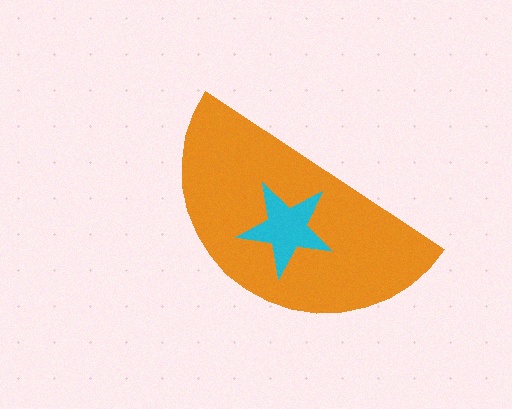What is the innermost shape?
The cyan star.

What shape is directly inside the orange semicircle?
The cyan star.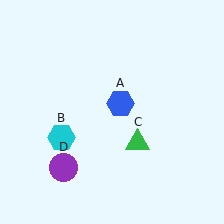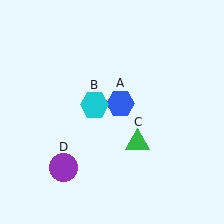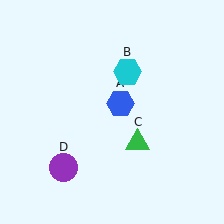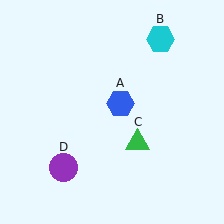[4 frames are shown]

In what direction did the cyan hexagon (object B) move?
The cyan hexagon (object B) moved up and to the right.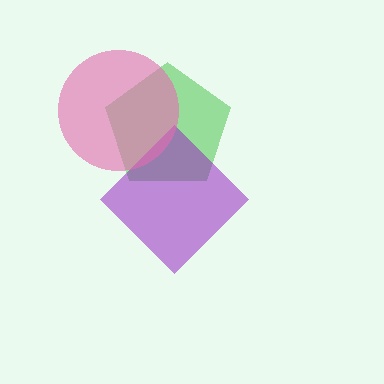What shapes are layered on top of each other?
The layered shapes are: a green pentagon, a purple diamond, a pink circle.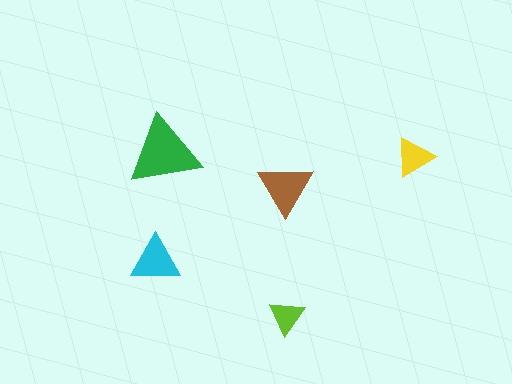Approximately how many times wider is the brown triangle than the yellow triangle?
About 1.5 times wider.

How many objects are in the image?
There are 5 objects in the image.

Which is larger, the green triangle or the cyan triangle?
The green one.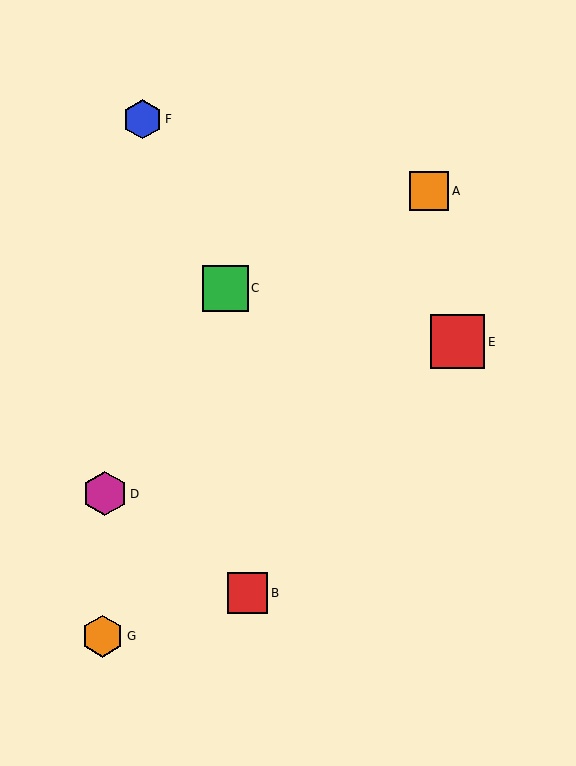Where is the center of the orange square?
The center of the orange square is at (429, 191).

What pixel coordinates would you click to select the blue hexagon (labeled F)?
Click at (143, 119) to select the blue hexagon F.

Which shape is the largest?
The red square (labeled E) is the largest.